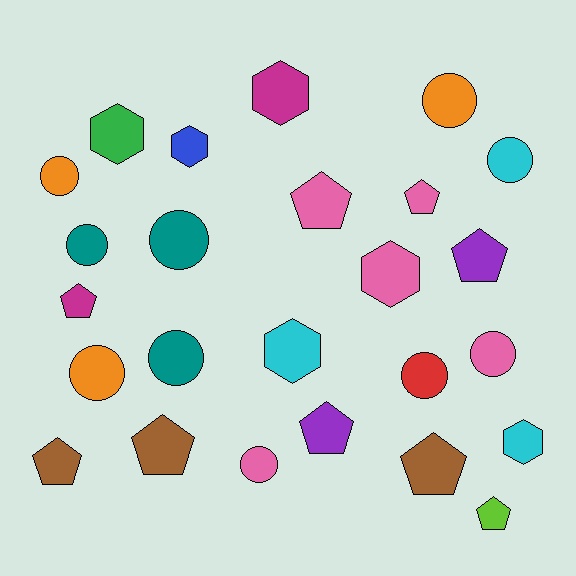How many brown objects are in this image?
There are 3 brown objects.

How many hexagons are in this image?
There are 6 hexagons.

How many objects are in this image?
There are 25 objects.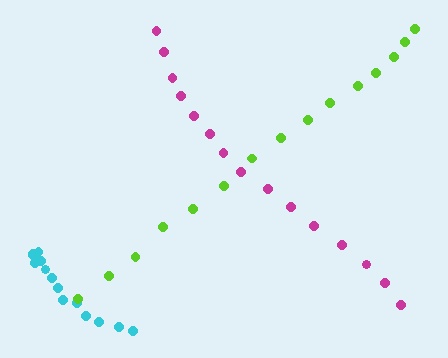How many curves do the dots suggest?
There are 3 distinct paths.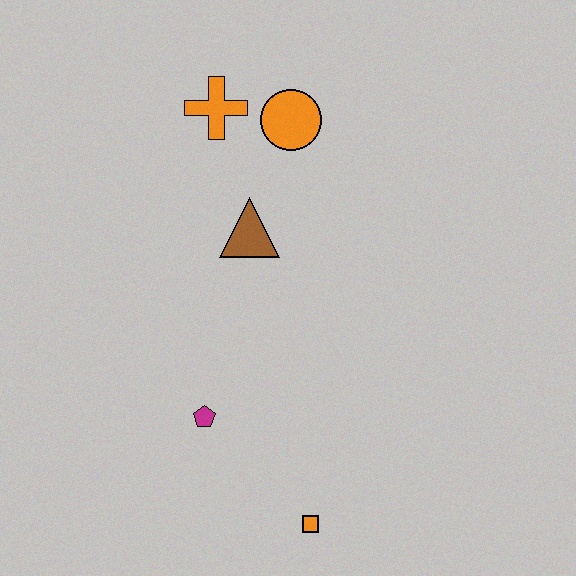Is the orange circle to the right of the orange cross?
Yes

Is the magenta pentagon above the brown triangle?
No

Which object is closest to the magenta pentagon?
The orange square is closest to the magenta pentagon.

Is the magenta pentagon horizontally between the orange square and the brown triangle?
No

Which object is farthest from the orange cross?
The orange square is farthest from the orange cross.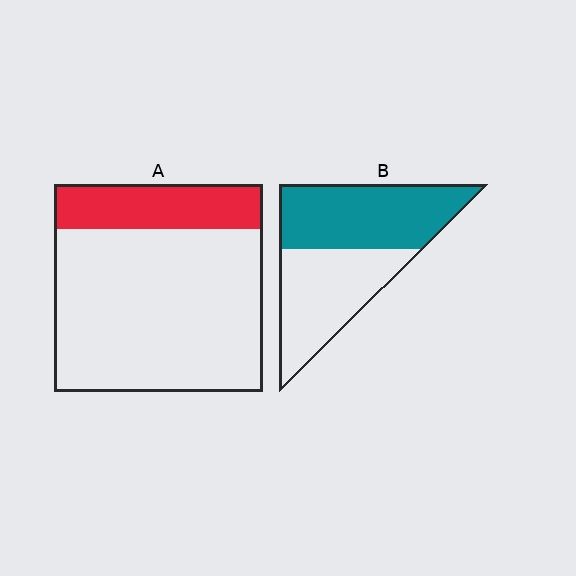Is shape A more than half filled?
No.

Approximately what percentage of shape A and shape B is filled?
A is approximately 20% and B is approximately 55%.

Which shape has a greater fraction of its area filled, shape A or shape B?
Shape B.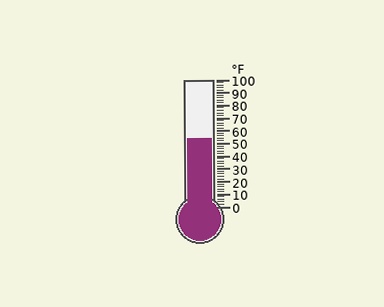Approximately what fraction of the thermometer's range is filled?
The thermometer is filled to approximately 55% of its range.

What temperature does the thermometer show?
The thermometer shows approximately 54°F.